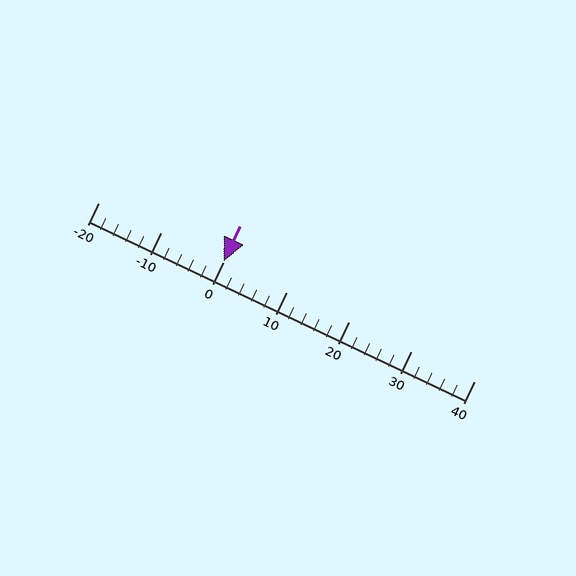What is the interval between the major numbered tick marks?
The major tick marks are spaced 10 units apart.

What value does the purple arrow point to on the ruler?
The purple arrow points to approximately 0.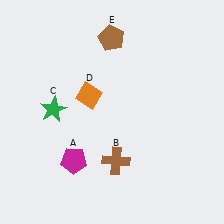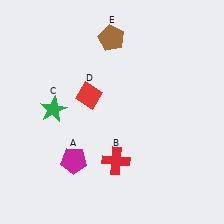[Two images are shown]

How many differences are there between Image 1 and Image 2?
There are 2 differences between the two images.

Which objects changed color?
B changed from brown to red. D changed from orange to red.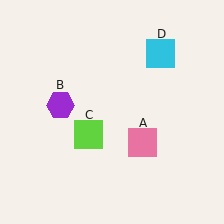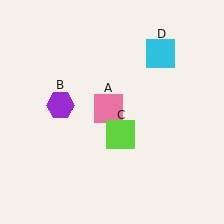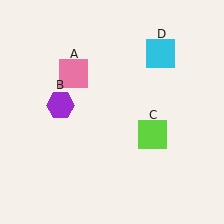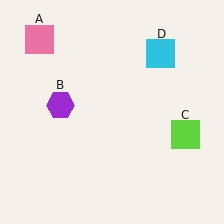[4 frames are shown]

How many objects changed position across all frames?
2 objects changed position: pink square (object A), lime square (object C).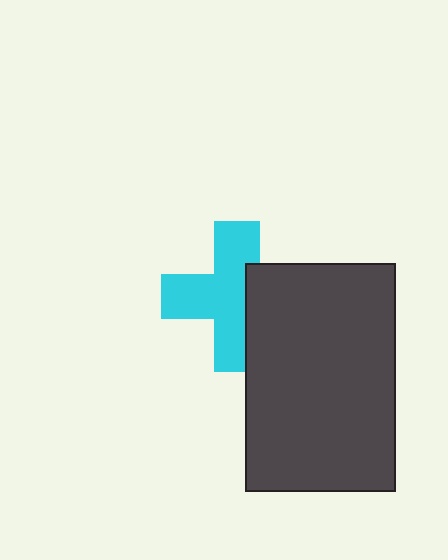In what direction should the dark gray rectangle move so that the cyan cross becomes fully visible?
The dark gray rectangle should move right. That is the shortest direction to clear the overlap and leave the cyan cross fully visible.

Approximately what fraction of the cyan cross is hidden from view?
Roughly 33% of the cyan cross is hidden behind the dark gray rectangle.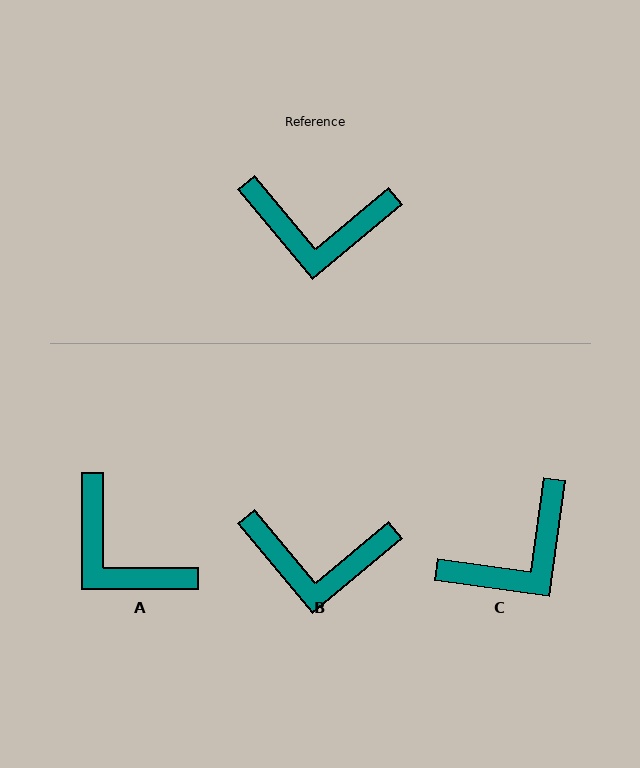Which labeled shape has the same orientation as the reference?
B.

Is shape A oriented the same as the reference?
No, it is off by about 40 degrees.